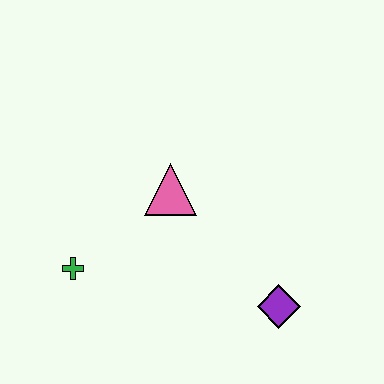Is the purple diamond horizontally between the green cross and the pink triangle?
No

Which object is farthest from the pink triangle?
The purple diamond is farthest from the pink triangle.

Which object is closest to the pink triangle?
The green cross is closest to the pink triangle.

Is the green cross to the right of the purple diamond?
No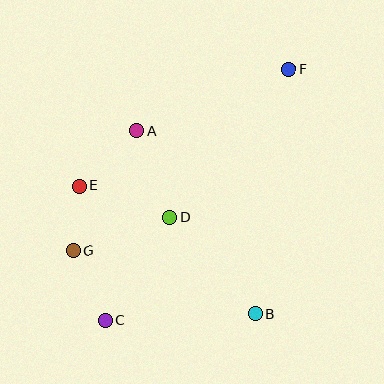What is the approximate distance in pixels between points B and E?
The distance between B and E is approximately 217 pixels.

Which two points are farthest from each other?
Points C and F are farthest from each other.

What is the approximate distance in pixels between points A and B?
The distance between A and B is approximately 218 pixels.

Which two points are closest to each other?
Points E and G are closest to each other.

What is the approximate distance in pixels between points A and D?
The distance between A and D is approximately 93 pixels.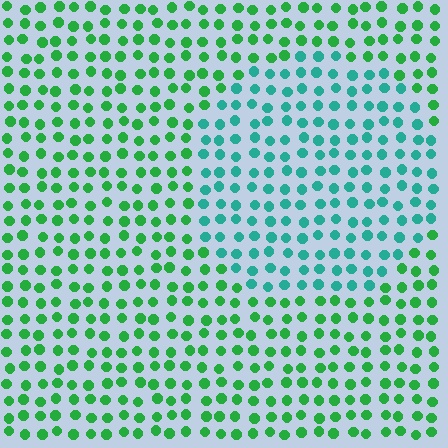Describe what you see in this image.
The image is filled with small green elements in a uniform arrangement. A circle-shaped region is visible where the elements are tinted to a slightly different hue, forming a subtle color boundary.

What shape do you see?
I see a circle.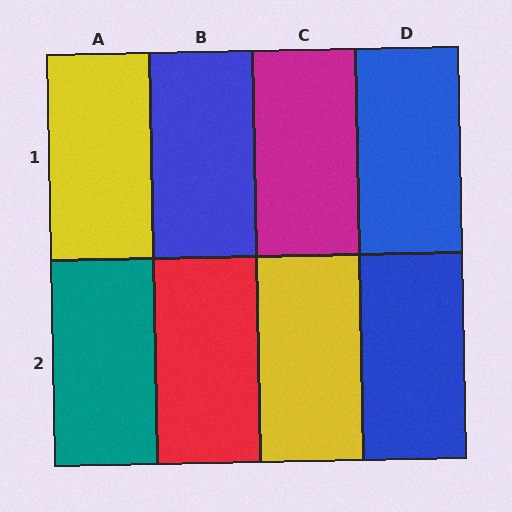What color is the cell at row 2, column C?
Yellow.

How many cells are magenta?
1 cell is magenta.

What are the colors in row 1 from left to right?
Yellow, blue, magenta, blue.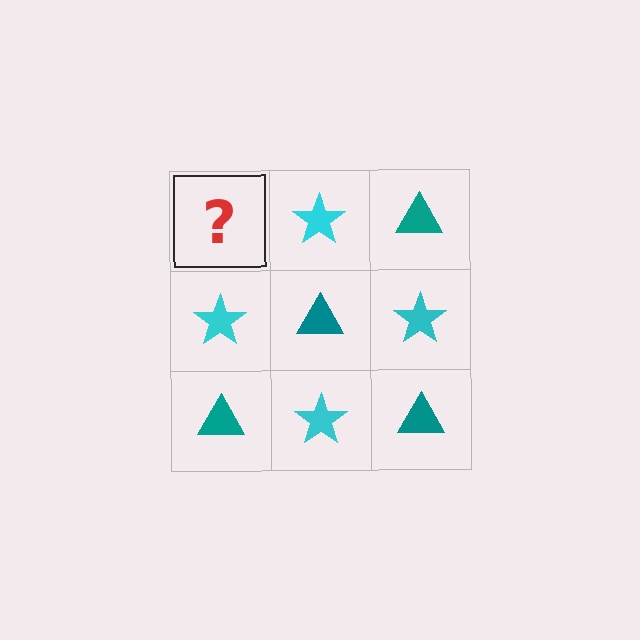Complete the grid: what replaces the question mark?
The question mark should be replaced with a teal triangle.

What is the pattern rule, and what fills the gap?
The rule is that it alternates teal triangle and cyan star in a checkerboard pattern. The gap should be filled with a teal triangle.